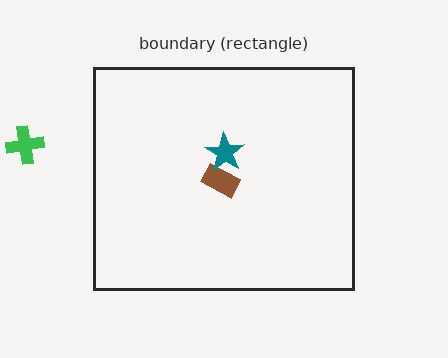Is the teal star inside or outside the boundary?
Inside.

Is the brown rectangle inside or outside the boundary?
Inside.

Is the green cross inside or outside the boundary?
Outside.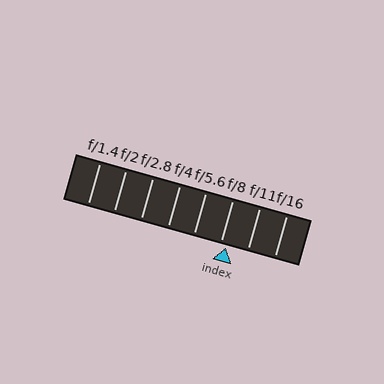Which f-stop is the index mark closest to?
The index mark is closest to f/8.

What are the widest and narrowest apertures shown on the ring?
The widest aperture shown is f/1.4 and the narrowest is f/16.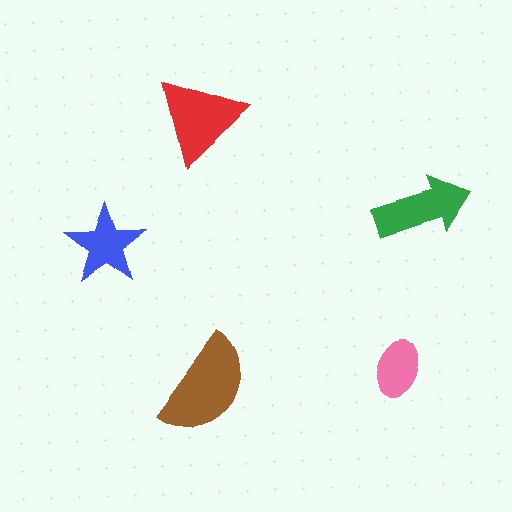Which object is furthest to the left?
The blue star is leftmost.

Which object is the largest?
The brown semicircle.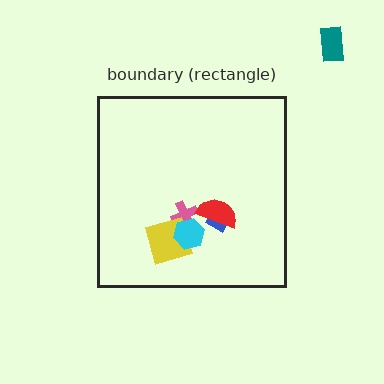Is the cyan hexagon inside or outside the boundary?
Inside.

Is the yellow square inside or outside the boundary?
Inside.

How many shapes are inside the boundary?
5 inside, 1 outside.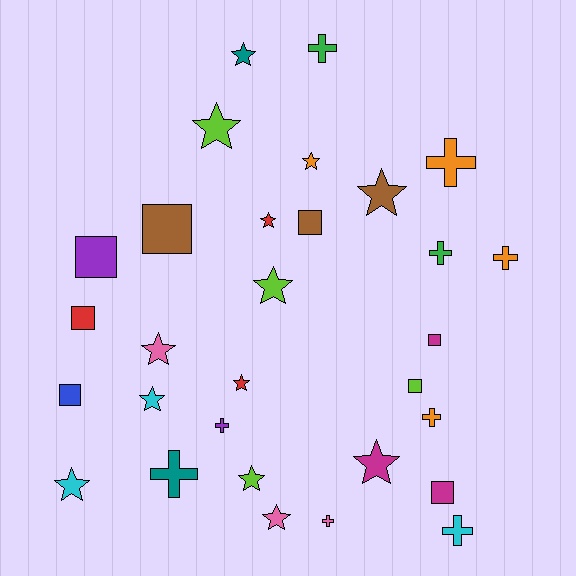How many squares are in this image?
There are 8 squares.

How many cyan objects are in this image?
There are 3 cyan objects.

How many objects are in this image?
There are 30 objects.